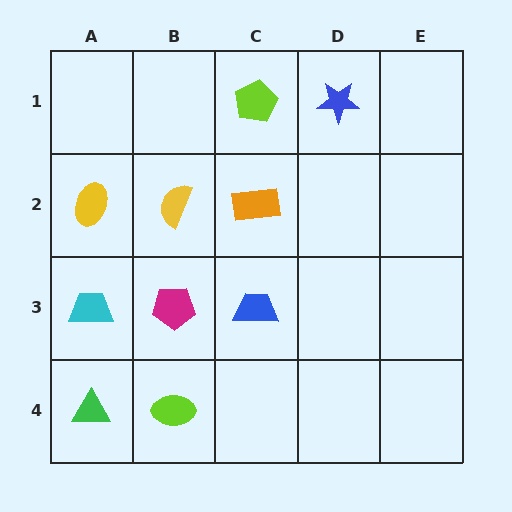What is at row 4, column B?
A lime ellipse.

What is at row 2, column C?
An orange rectangle.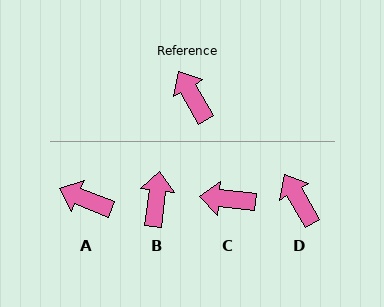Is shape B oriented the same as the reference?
No, it is off by about 36 degrees.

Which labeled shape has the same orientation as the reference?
D.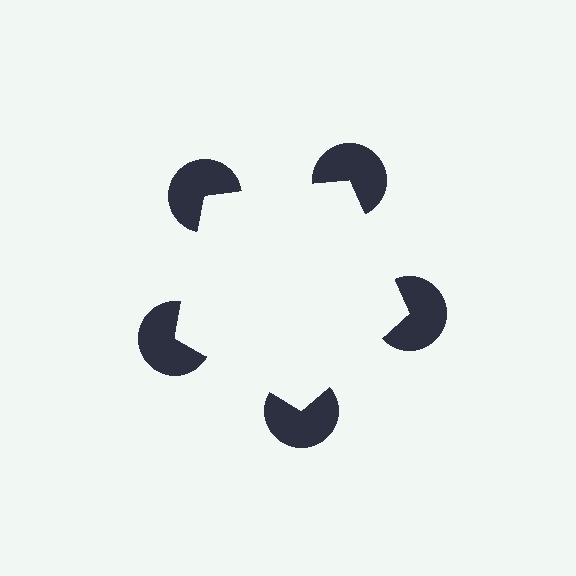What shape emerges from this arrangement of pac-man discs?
An illusory pentagon — its edges are inferred from the aligned wedge cuts in the pac-man discs, not physically drawn.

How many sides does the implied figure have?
5 sides.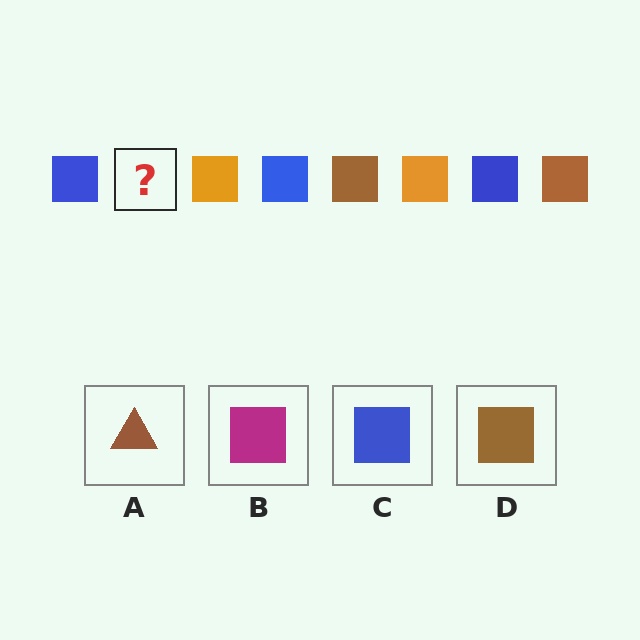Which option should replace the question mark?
Option D.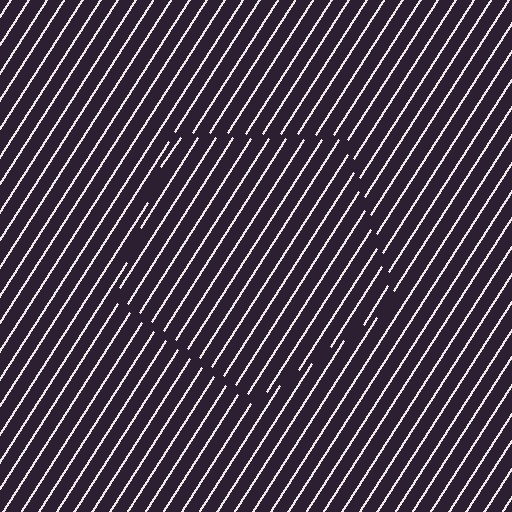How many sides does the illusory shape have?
5 sides — the line-ends trace a pentagon.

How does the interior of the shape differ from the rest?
The interior of the shape contains the same grating, shifted by half a period — the contour is defined by the phase discontinuity where line-ends from the inner and outer gratings abut.